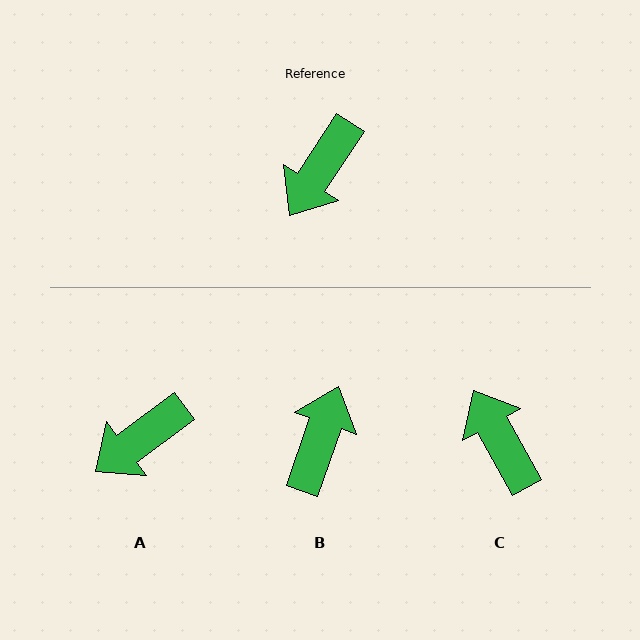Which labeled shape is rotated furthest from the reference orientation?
B, about 166 degrees away.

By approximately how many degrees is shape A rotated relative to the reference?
Approximately 21 degrees clockwise.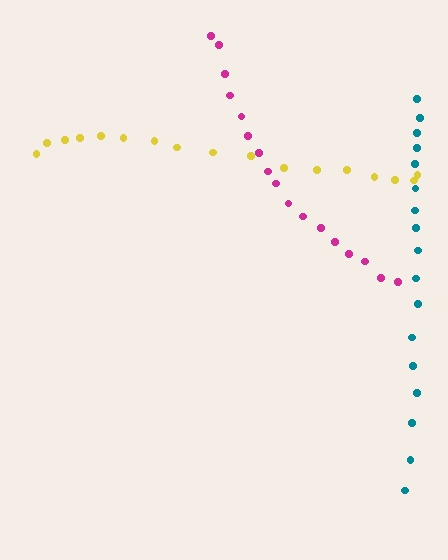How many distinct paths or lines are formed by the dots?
There are 3 distinct paths.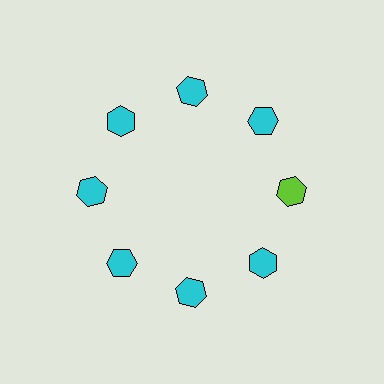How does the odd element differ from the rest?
It has a different color: lime instead of cyan.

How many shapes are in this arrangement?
There are 8 shapes arranged in a ring pattern.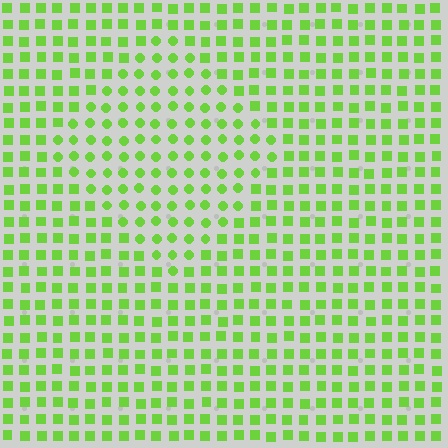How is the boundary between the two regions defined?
The boundary is defined by a change in element shape: circles inside vs. squares outside. All elements share the same color and spacing.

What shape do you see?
I see a diamond.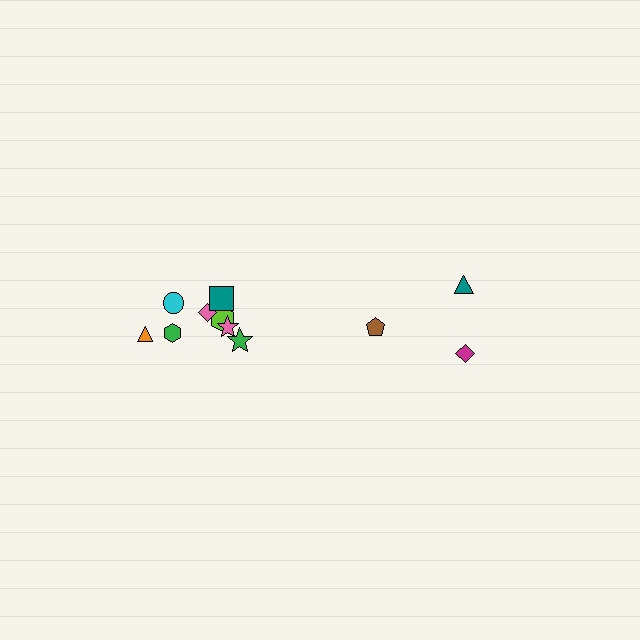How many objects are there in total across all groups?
There are 11 objects.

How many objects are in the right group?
There are 3 objects.